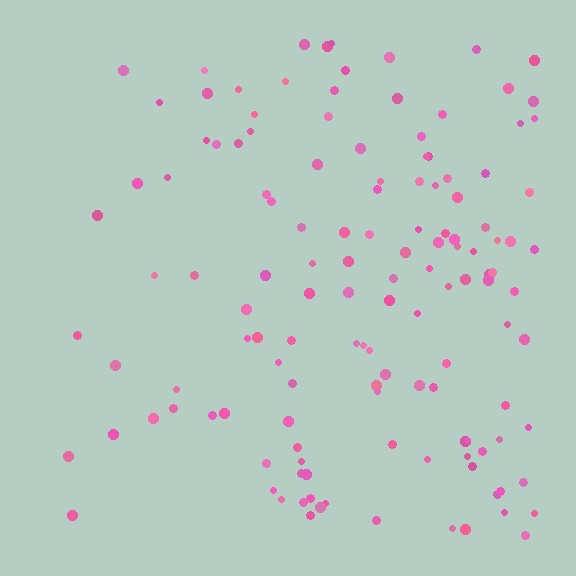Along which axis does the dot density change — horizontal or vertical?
Horizontal.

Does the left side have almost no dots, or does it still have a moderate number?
Still a moderate number, just noticeably fewer than the right.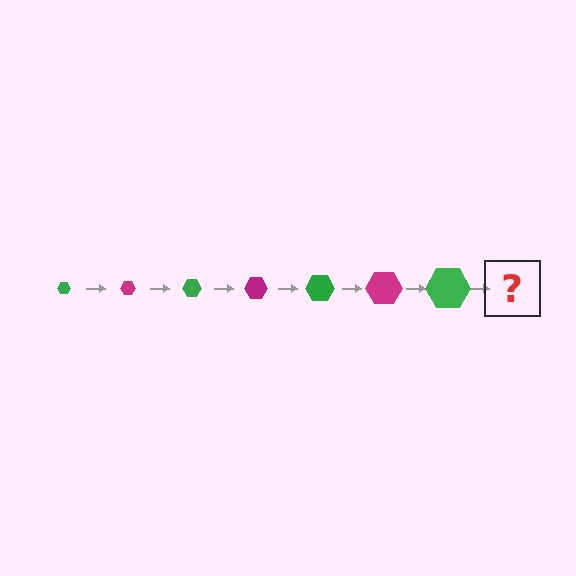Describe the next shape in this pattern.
It should be a magenta hexagon, larger than the previous one.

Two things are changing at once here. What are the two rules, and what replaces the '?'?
The two rules are that the hexagon grows larger each step and the color cycles through green and magenta. The '?' should be a magenta hexagon, larger than the previous one.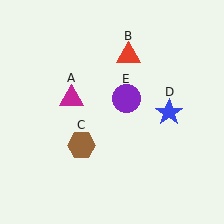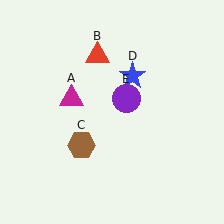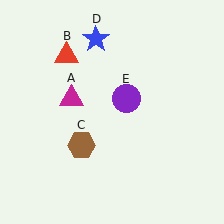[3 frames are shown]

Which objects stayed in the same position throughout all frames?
Magenta triangle (object A) and brown hexagon (object C) and purple circle (object E) remained stationary.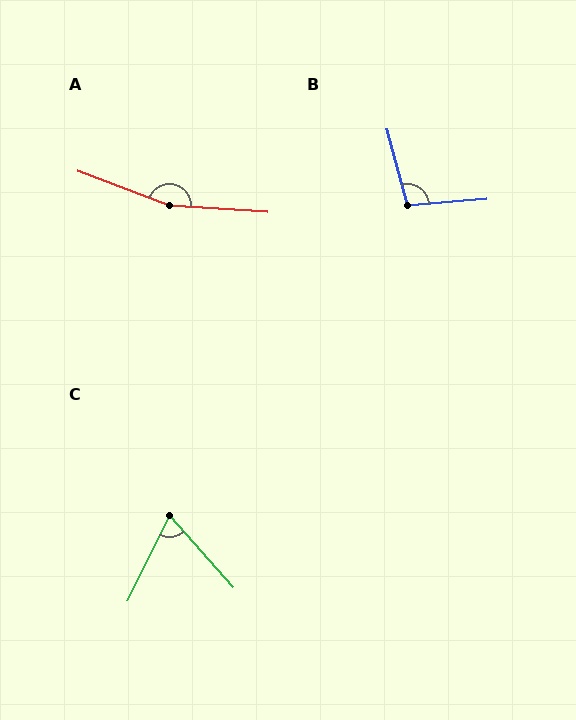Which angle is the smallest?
C, at approximately 68 degrees.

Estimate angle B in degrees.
Approximately 100 degrees.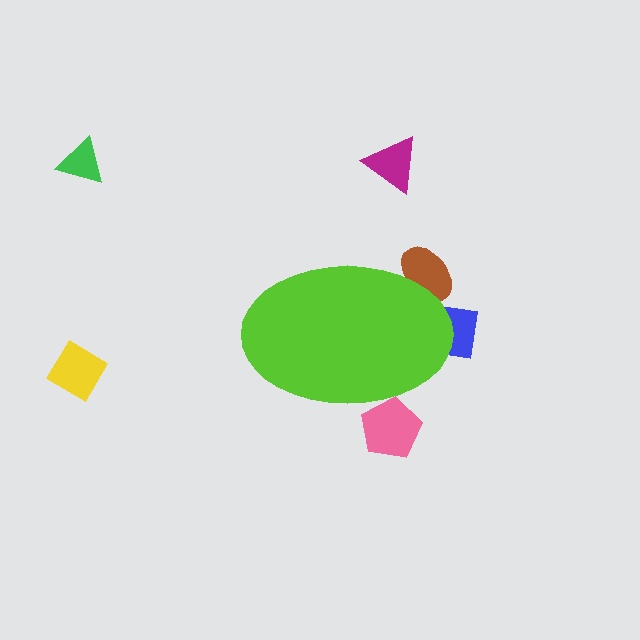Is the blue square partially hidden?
Yes, the blue square is partially hidden behind the lime ellipse.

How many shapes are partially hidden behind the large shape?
3 shapes are partially hidden.